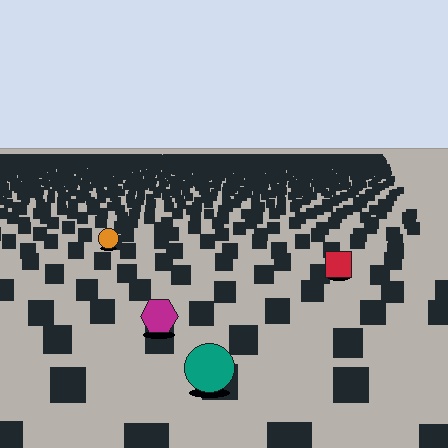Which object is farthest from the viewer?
The orange circle is farthest from the viewer. It appears smaller and the ground texture around it is denser.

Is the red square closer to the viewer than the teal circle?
No. The teal circle is closer — you can tell from the texture gradient: the ground texture is coarser near it.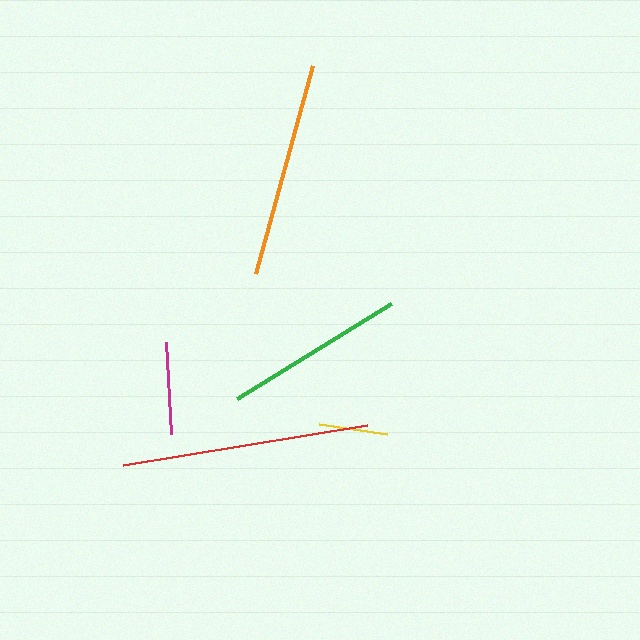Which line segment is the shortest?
The yellow line is the shortest at approximately 69 pixels.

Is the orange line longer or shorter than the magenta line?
The orange line is longer than the magenta line.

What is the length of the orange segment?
The orange segment is approximately 215 pixels long.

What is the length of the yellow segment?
The yellow segment is approximately 69 pixels long.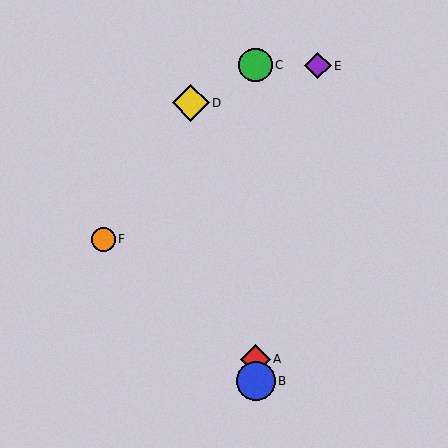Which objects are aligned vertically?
Objects A, B, C are aligned vertically.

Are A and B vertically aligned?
Yes, both are at x≈256.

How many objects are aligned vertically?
3 objects (A, B, C) are aligned vertically.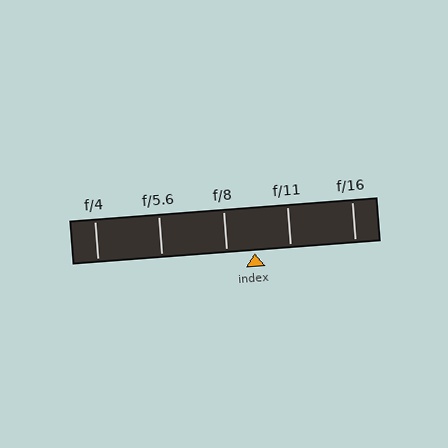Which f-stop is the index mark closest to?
The index mark is closest to f/8.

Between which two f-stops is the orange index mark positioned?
The index mark is between f/8 and f/11.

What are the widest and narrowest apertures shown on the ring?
The widest aperture shown is f/4 and the narrowest is f/16.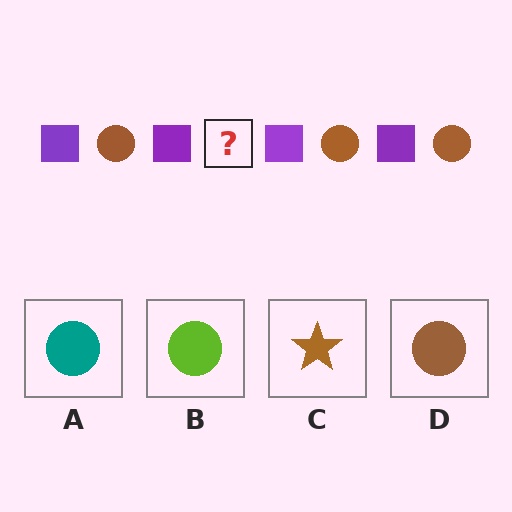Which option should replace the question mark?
Option D.